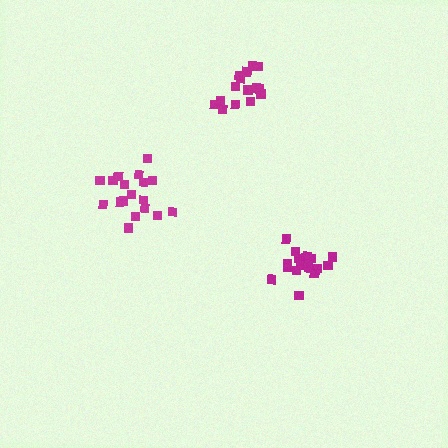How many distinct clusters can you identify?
There are 3 distinct clusters.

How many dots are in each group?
Group 1: 18 dots, Group 2: 17 dots, Group 3: 17 dots (52 total).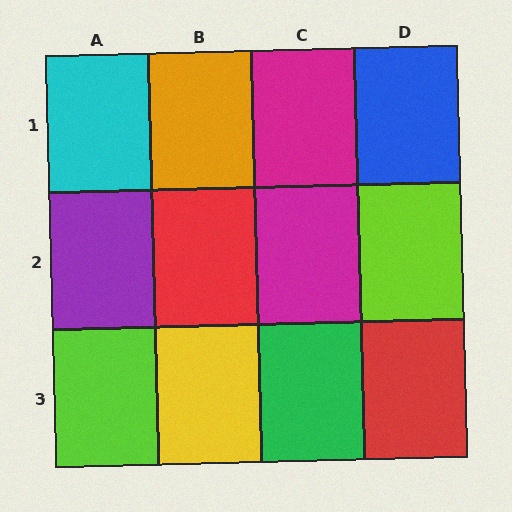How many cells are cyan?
1 cell is cyan.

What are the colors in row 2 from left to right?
Purple, red, magenta, lime.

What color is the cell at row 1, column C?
Magenta.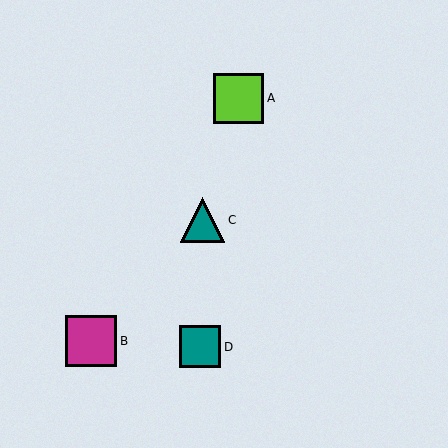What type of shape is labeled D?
Shape D is a teal square.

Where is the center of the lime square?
The center of the lime square is at (239, 98).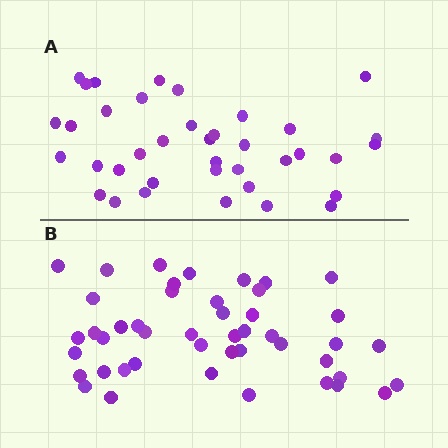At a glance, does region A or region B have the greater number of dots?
Region B (the bottom region) has more dots.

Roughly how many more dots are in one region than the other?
Region B has roughly 8 or so more dots than region A.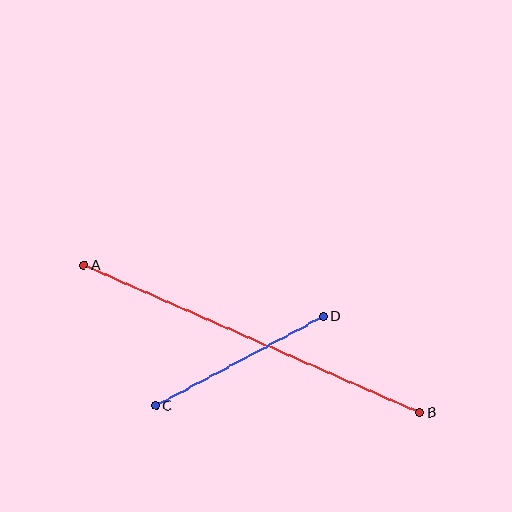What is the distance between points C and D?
The distance is approximately 190 pixels.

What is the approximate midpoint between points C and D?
The midpoint is at approximately (239, 361) pixels.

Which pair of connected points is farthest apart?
Points A and B are farthest apart.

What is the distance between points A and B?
The distance is approximately 367 pixels.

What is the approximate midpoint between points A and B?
The midpoint is at approximately (252, 339) pixels.